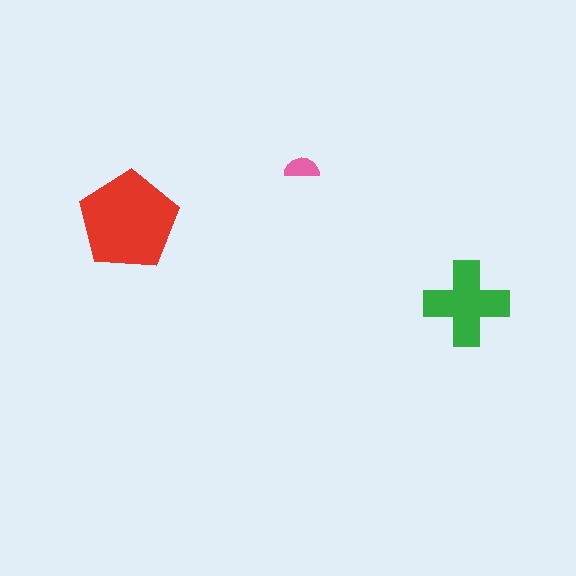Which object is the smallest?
The pink semicircle.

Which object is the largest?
The red pentagon.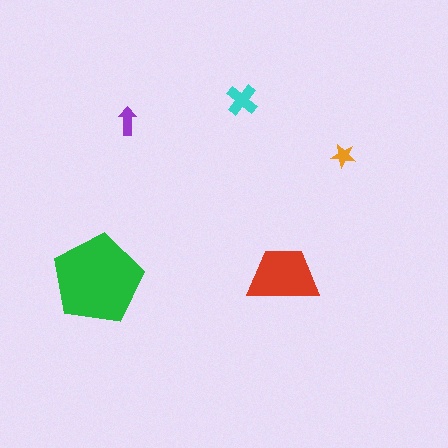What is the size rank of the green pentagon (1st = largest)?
1st.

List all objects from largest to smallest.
The green pentagon, the red trapezoid, the cyan cross, the purple arrow, the orange star.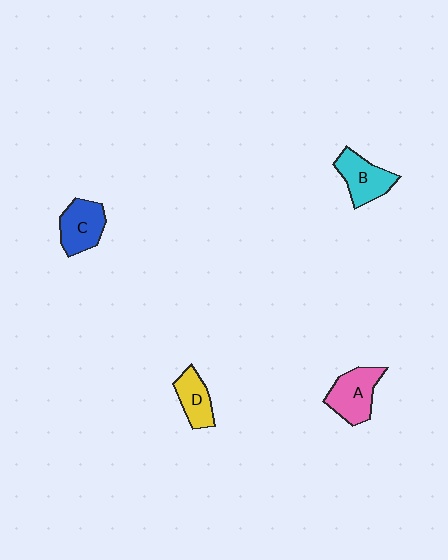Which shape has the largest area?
Shape A (pink).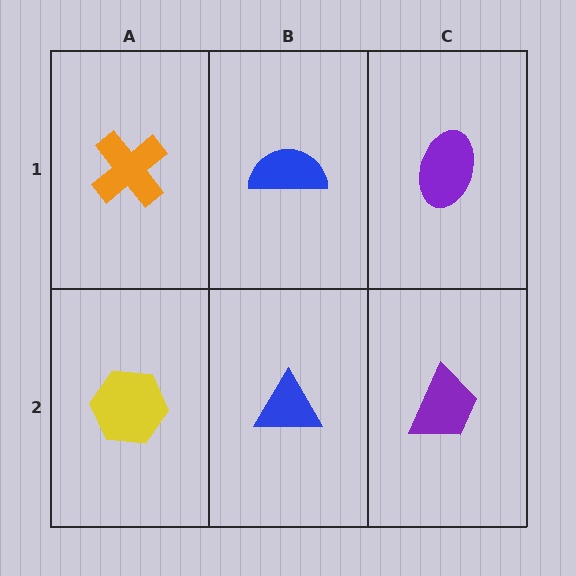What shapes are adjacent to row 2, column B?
A blue semicircle (row 1, column B), a yellow hexagon (row 2, column A), a purple trapezoid (row 2, column C).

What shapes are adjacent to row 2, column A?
An orange cross (row 1, column A), a blue triangle (row 2, column B).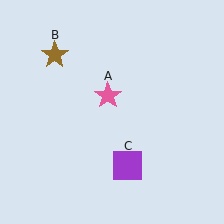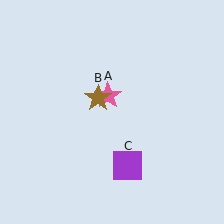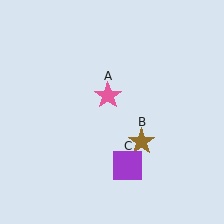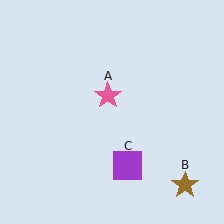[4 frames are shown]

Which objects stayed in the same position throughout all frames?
Pink star (object A) and purple square (object C) remained stationary.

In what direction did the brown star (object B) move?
The brown star (object B) moved down and to the right.